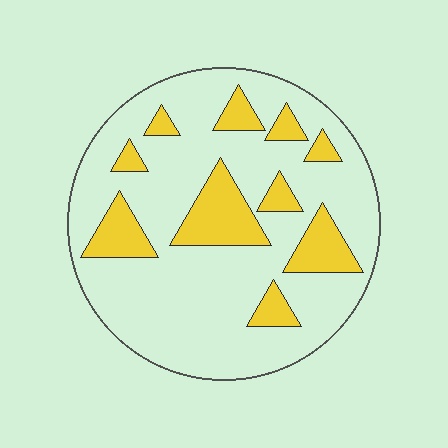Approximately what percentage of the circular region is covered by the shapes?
Approximately 20%.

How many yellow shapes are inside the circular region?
10.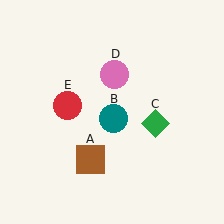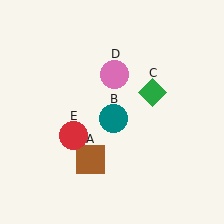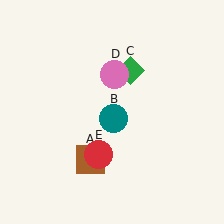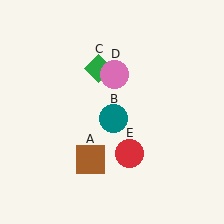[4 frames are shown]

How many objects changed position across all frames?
2 objects changed position: green diamond (object C), red circle (object E).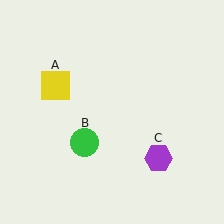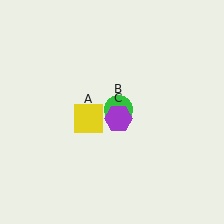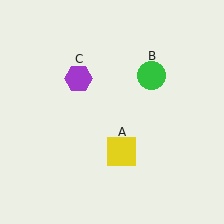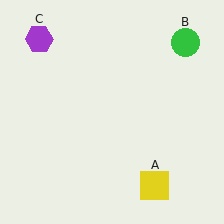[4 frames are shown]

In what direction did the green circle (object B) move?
The green circle (object B) moved up and to the right.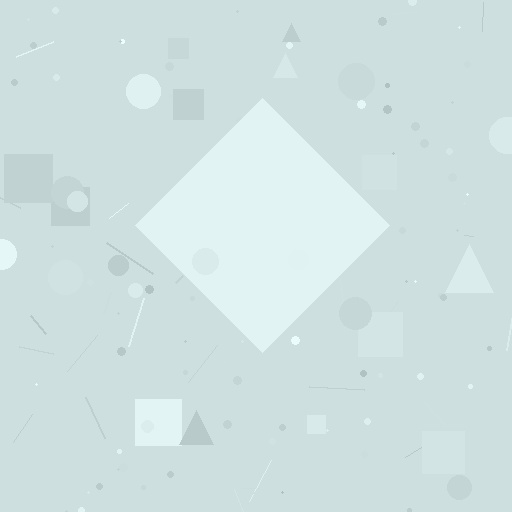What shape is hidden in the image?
A diamond is hidden in the image.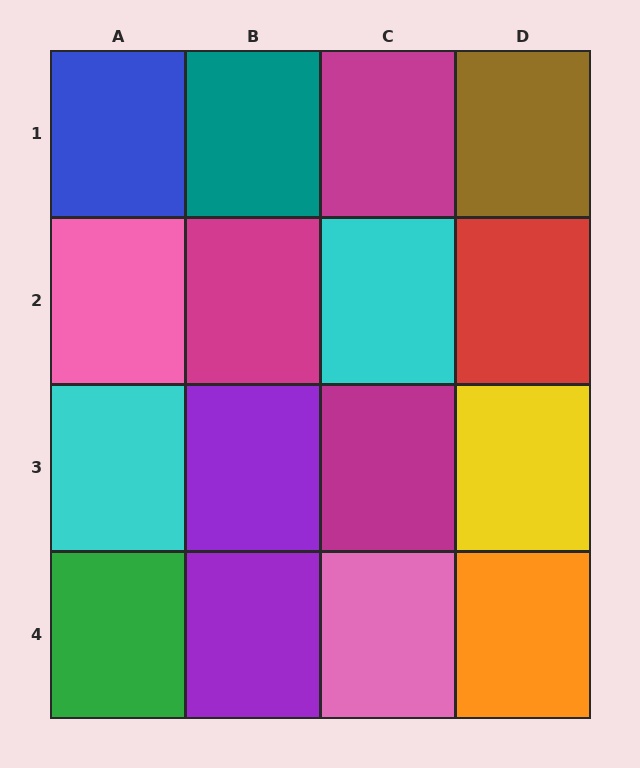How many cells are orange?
1 cell is orange.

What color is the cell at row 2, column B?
Magenta.